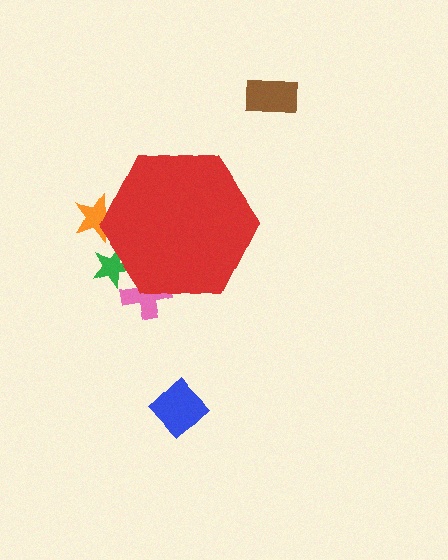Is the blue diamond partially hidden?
No, the blue diamond is fully visible.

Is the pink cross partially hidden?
Yes, the pink cross is partially hidden behind the red hexagon.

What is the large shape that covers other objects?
A red hexagon.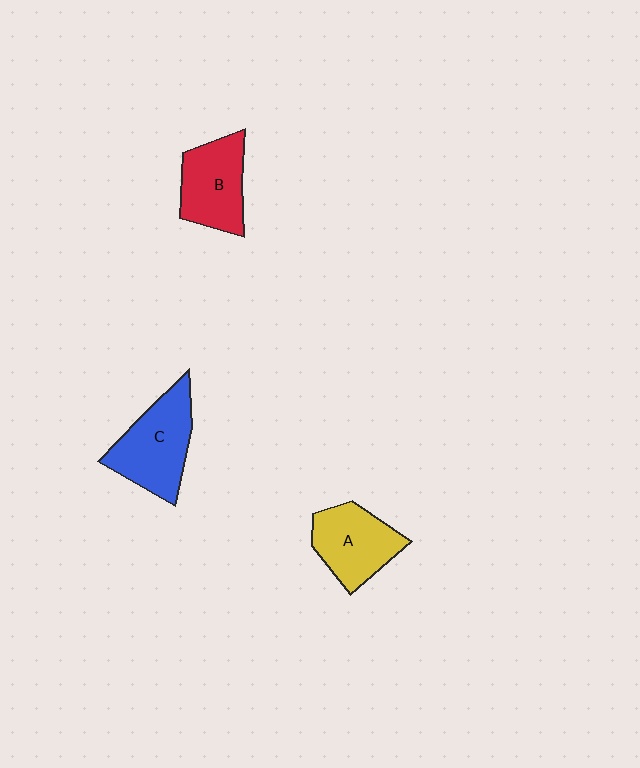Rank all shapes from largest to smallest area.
From largest to smallest: C (blue), A (yellow), B (red).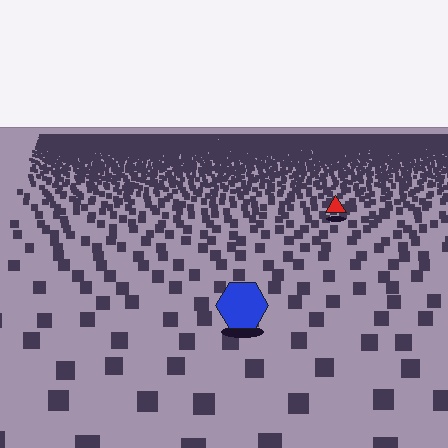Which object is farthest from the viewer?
The red triangle is farthest from the viewer. It appears smaller and the ground texture around it is denser.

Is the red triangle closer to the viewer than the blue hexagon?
No. The blue hexagon is closer — you can tell from the texture gradient: the ground texture is coarser near it.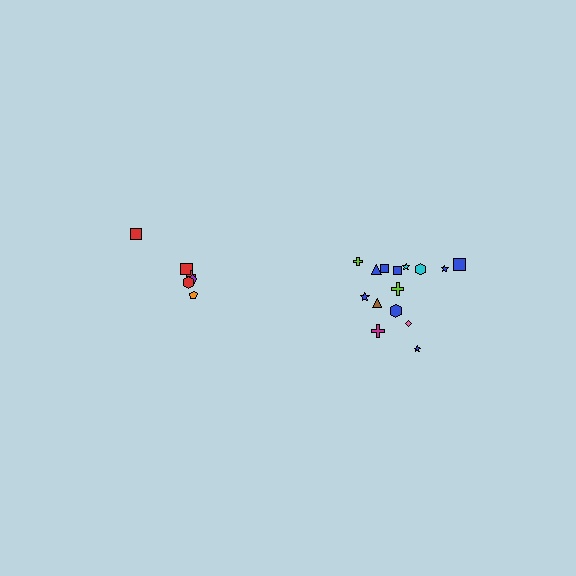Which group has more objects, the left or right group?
The right group.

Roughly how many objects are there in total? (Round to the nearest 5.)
Roughly 20 objects in total.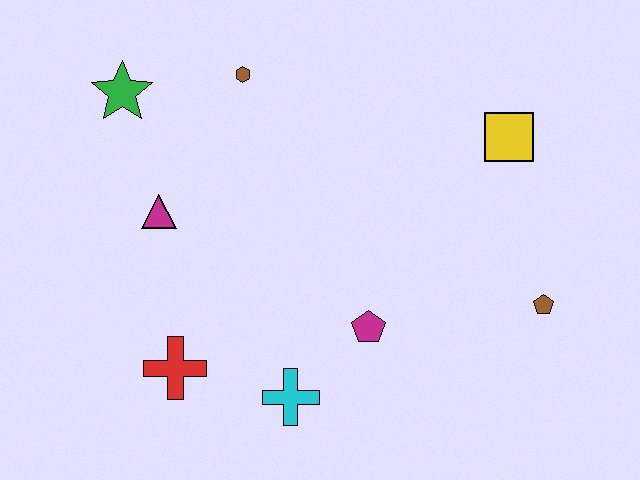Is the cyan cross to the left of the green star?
No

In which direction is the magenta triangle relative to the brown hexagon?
The magenta triangle is below the brown hexagon.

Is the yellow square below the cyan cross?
No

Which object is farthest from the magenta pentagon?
The green star is farthest from the magenta pentagon.